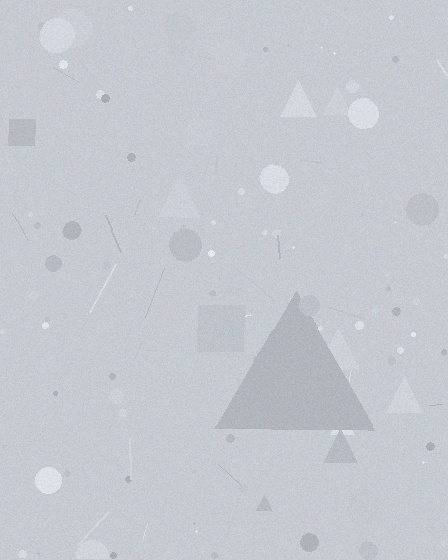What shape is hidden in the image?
A triangle is hidden in the image.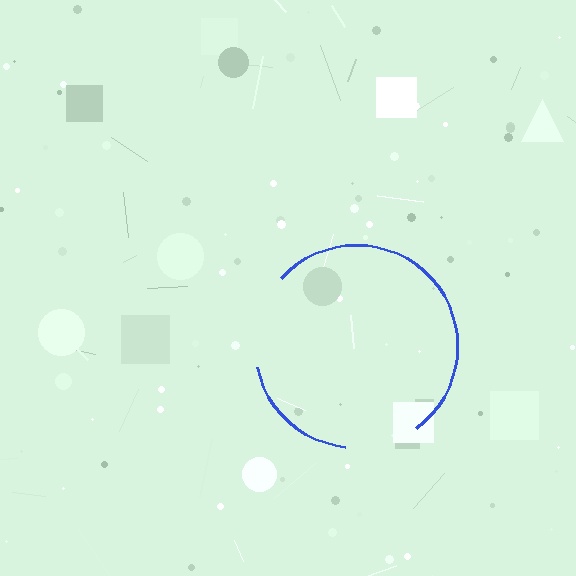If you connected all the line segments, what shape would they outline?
They would outline a circle.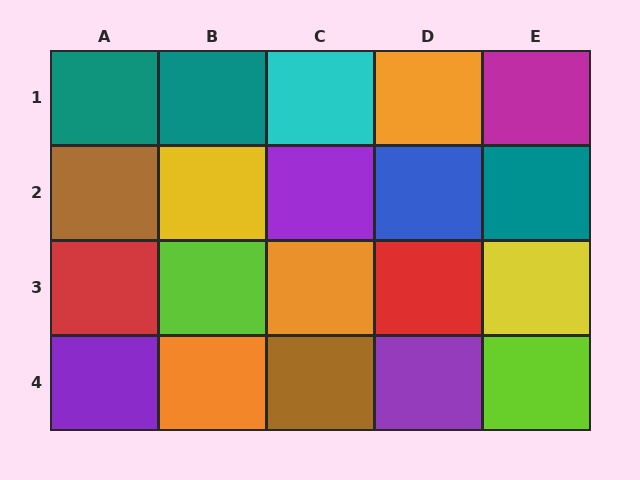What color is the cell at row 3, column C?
Orange.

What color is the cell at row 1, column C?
Cyan.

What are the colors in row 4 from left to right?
Purple, orange, brown, purple, lime.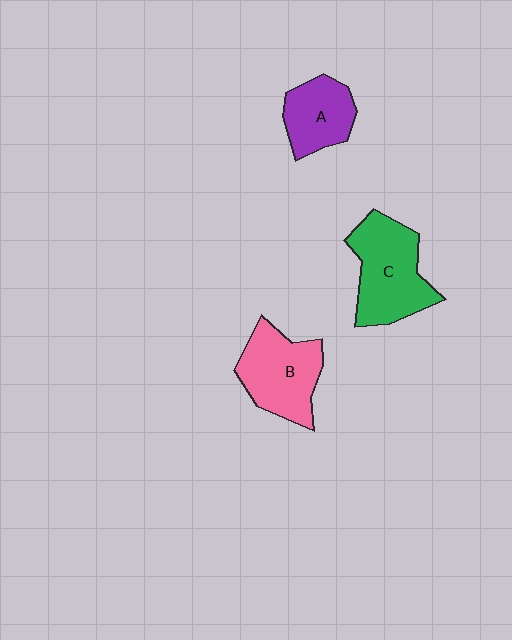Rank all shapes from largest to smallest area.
From largest to smallest: C (green), B (pink), A (purple).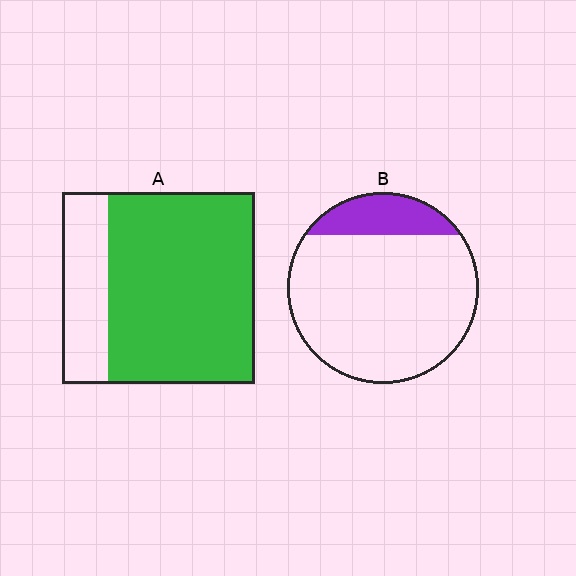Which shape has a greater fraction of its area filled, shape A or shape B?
Shape A.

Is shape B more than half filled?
No.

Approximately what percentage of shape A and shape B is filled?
A is approximately 75% and B is approximately 15%.